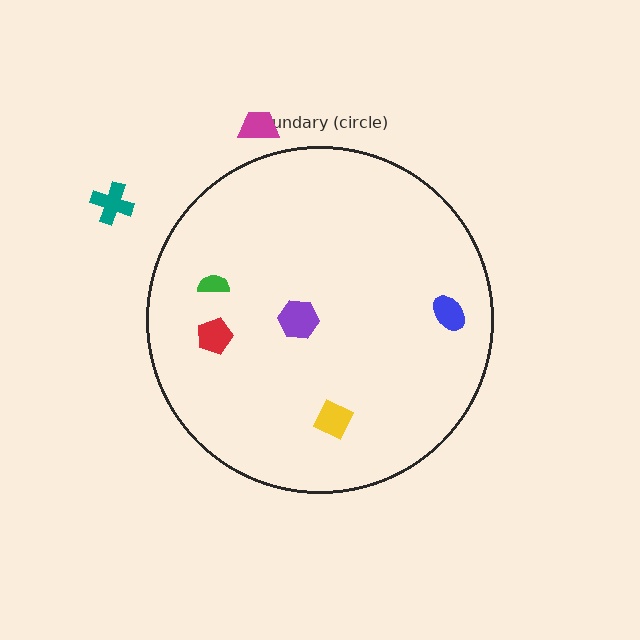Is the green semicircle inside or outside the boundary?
Inside.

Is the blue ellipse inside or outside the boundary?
Inside.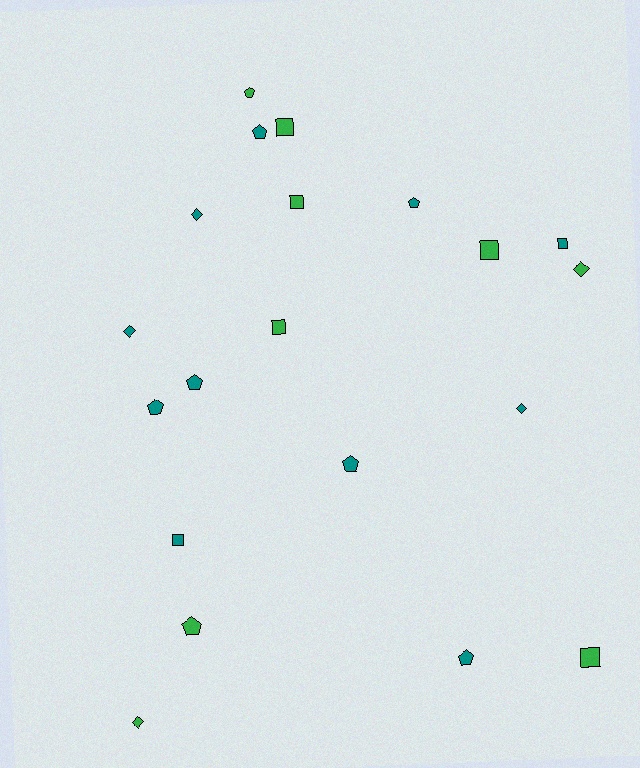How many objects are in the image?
There are 20 objects.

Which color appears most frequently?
Teal, with 11 objects.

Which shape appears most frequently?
Pentagon, with 8 objects.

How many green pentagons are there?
There are 2 green pentagons.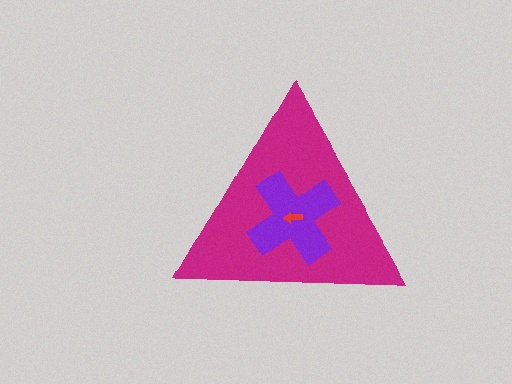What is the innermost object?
The red arrow.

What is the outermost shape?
The magenta triangle.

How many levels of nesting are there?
3.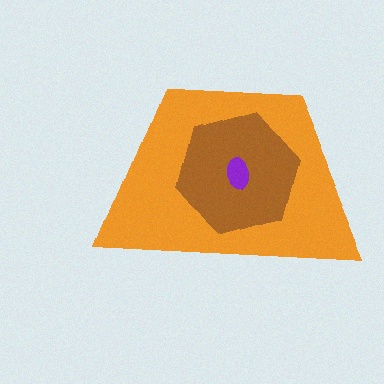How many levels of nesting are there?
3.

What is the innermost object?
The purple ellipse.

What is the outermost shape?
The orange trapezoid.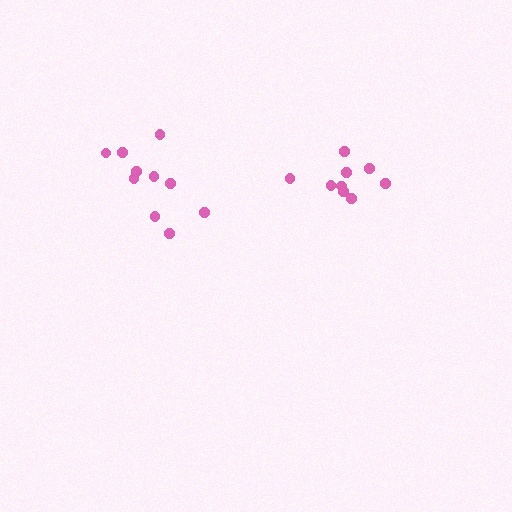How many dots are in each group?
Group 1: 9 dots, Group 2: 10 dots (19 total).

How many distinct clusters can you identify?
There are 2 distinct clusters.